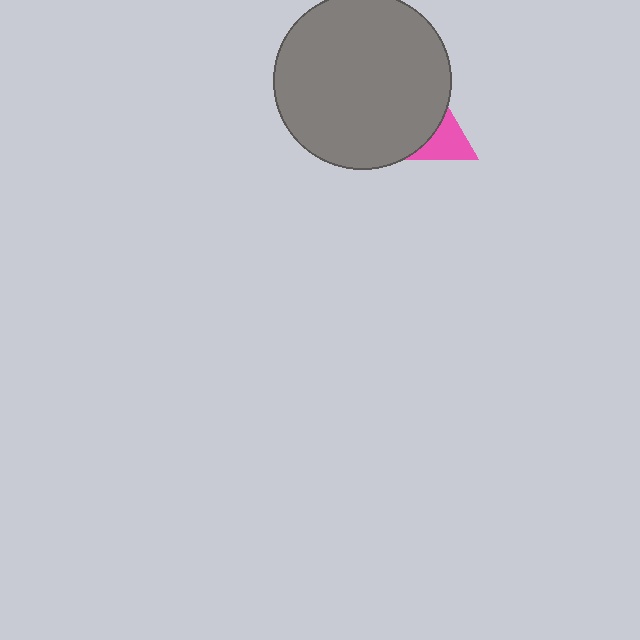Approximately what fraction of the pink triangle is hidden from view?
Roughly 68% of the pink triangle is hidden behind the gray circle.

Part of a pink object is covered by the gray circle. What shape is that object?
It is a triangle.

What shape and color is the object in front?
The object in front is a gray circle.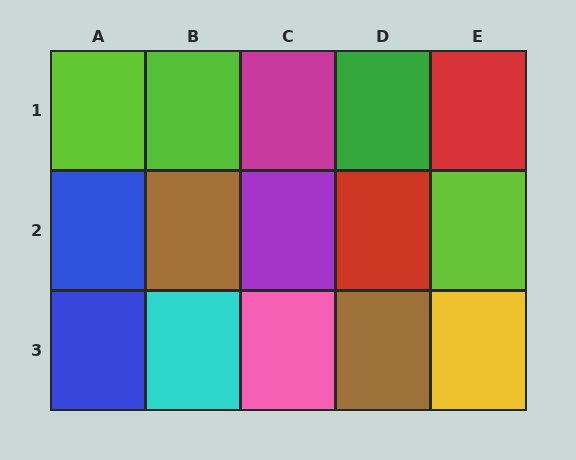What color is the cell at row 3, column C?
Pink.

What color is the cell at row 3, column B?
Cyan.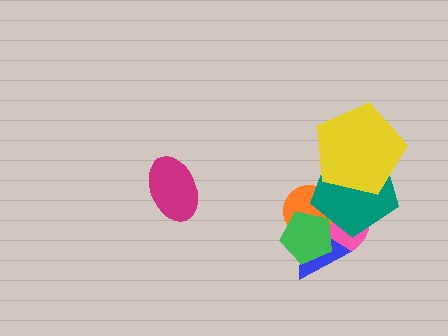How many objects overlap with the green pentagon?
4 objects overlap with the green pentagon.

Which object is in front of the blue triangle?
The green pentagon is in front of the blue triangle.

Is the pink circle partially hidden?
Yes, it is partially covered by another shape.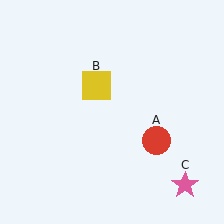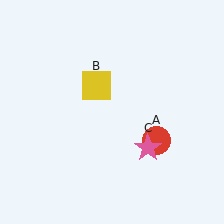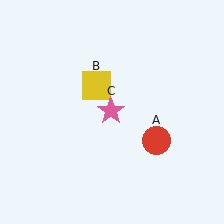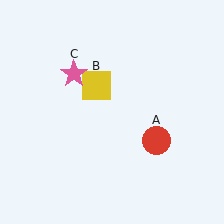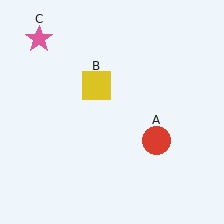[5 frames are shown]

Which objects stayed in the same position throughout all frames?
Red circle (object A) and yellow square (object B) remained stationary.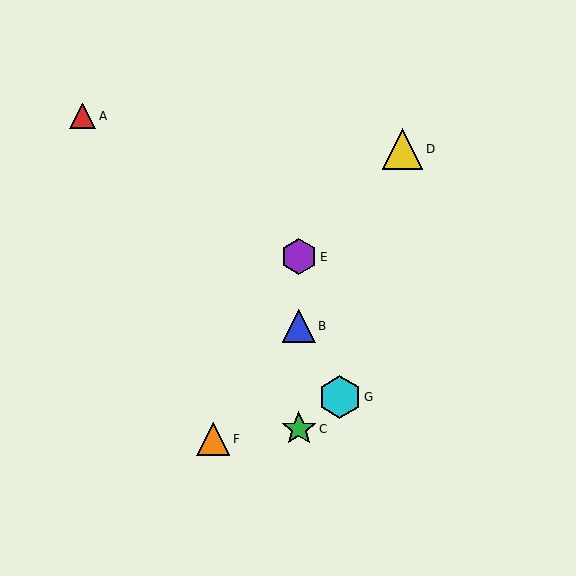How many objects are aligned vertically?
3 objects (B, C, E) are aligned vertically.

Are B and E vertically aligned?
Yes, both are at x≈299.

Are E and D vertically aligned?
No, E is at x≈299 and D is at x≈402.